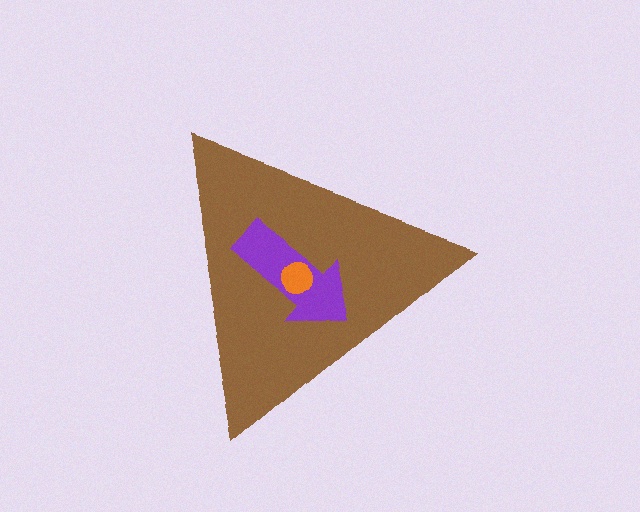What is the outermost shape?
The brown triangle.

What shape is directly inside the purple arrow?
The orange circle.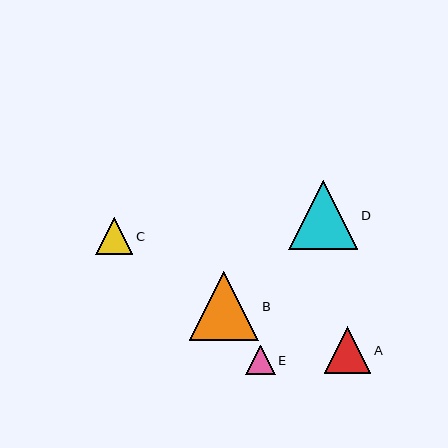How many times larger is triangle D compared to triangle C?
Triangle D is approximately 1.9 times the size of triangle C.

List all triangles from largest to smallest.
From largest to smallest: B, D, A, C, E.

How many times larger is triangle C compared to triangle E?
Triangle C is approximately 1.3 times the size of triangle E.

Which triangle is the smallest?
Triangle E is the smallest with a size of approximately 29 pixels.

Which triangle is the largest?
Triangle B is the largest with a size of approximately 69 pixels.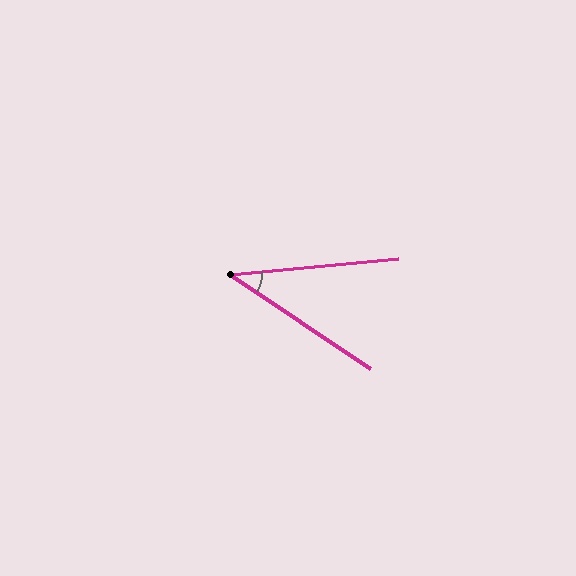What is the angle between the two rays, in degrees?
Approximately 39 degrees.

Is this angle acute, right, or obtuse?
It is acute.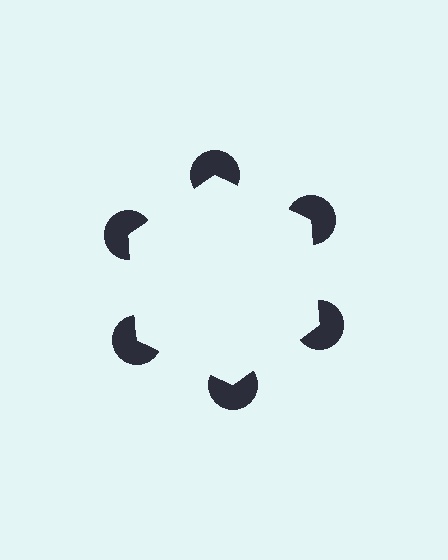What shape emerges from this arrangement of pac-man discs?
An illusory hexagon — its edges are inferred from the aligned wedge cuts in the pac-man discs, not physically drawn.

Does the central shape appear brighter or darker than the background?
It typically appears slightly brighter than the background, even though no actual brightness change is drawn.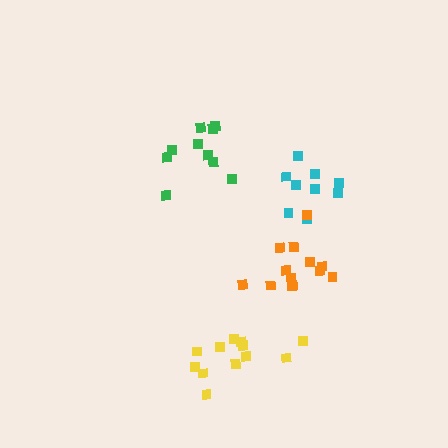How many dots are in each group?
Group 1: 9 dots, Group 2: 13 dots, Group 3: 12 dots, Group 4: 10 dots (44 total).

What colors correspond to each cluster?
The clusters are colored: cyan, orange, yellow, green.